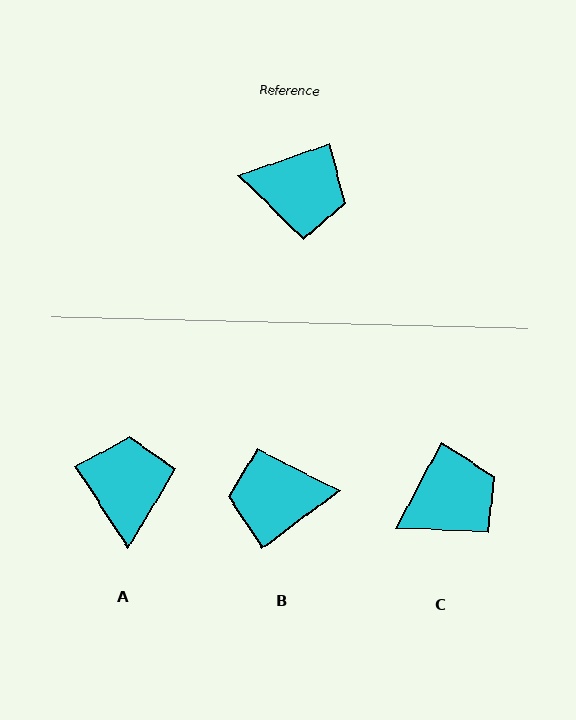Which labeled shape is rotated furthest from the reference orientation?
B, about 162 degrees away.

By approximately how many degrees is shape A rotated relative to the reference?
Approximately 104 degrees counter-clockwise.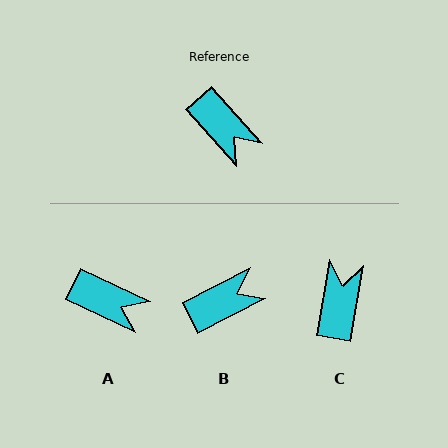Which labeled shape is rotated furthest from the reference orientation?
C, about 128 degrees away.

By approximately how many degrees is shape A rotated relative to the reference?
Approximately 23 degrees counter-clockwise.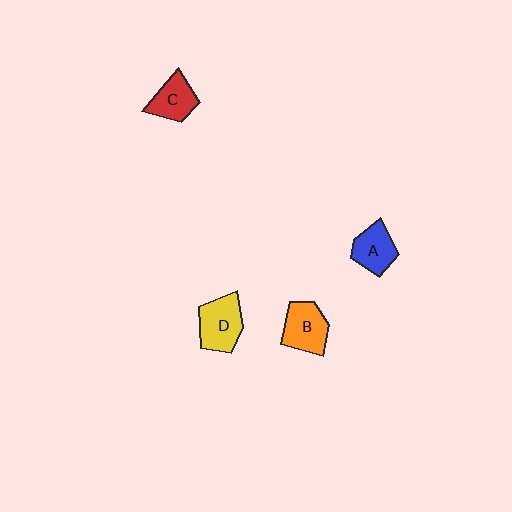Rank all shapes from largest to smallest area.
From largest to smallest: D (yellow), B (orange), A (blue), C (red).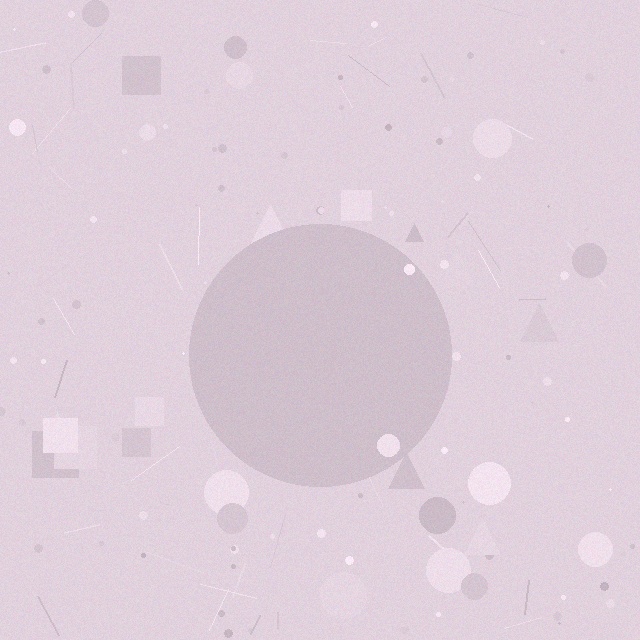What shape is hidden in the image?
A circle is hidden in the image.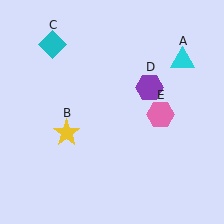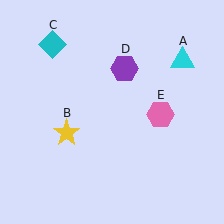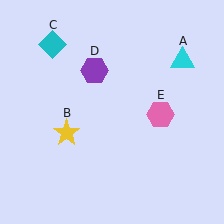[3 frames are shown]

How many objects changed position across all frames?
1 object changed position: purple hexagon (object D).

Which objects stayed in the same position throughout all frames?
Cyan triangle (object A) and yellow star (object B) and cyan diamond (object C) and pink hexagon (object E) remained stationary.